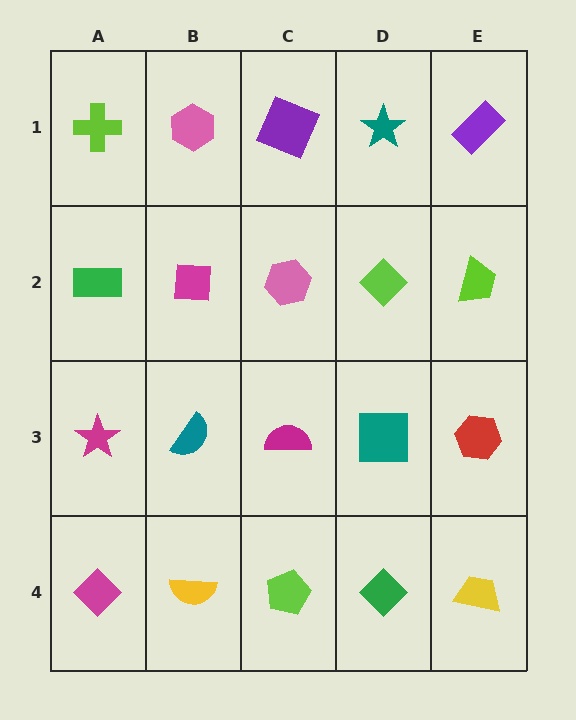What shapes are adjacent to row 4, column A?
A magenta star (row 3, column A), a yellow semicircle (row 4, column B).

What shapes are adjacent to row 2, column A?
A lime cross (row 1, column A), a magenta star (row 3, column A), a magenta square (row 2, column B).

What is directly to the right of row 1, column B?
A purple square.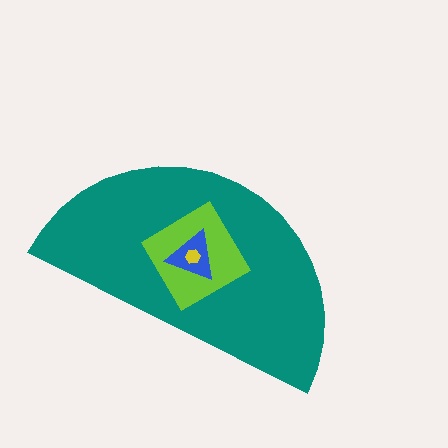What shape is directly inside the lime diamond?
The blue triangle.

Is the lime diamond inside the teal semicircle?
Yes.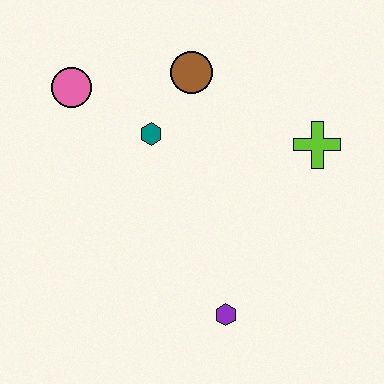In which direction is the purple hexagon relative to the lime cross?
The purple hexagon is below the lime cross.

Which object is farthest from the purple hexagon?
The pink circle is farthest from the purple hexagon.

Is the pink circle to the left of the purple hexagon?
Yes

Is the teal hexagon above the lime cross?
Yes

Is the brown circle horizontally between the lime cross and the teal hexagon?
Yes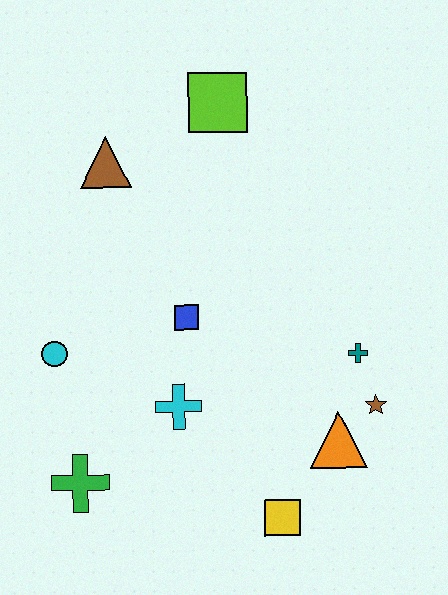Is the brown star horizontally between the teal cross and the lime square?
No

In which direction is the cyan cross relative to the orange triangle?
The cyan cross is to the left of the orange triangle.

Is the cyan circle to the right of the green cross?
No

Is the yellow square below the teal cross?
Yes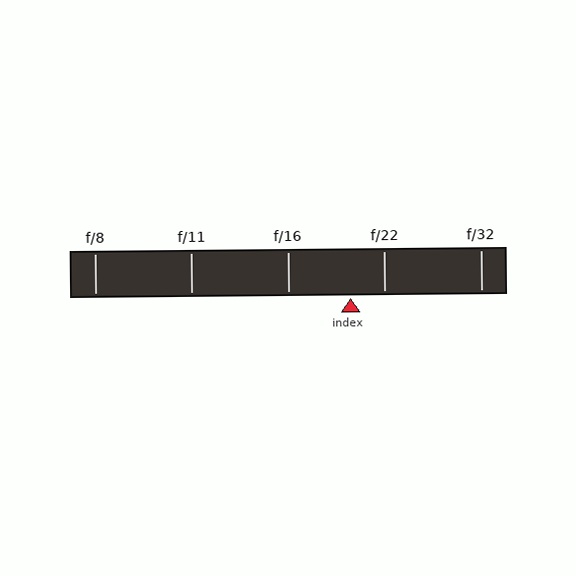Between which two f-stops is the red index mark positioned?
The index mark is between f/16 and f/22.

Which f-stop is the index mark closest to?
The index mark is closest to f/22.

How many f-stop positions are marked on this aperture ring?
There are 5 f-stop positions marked.